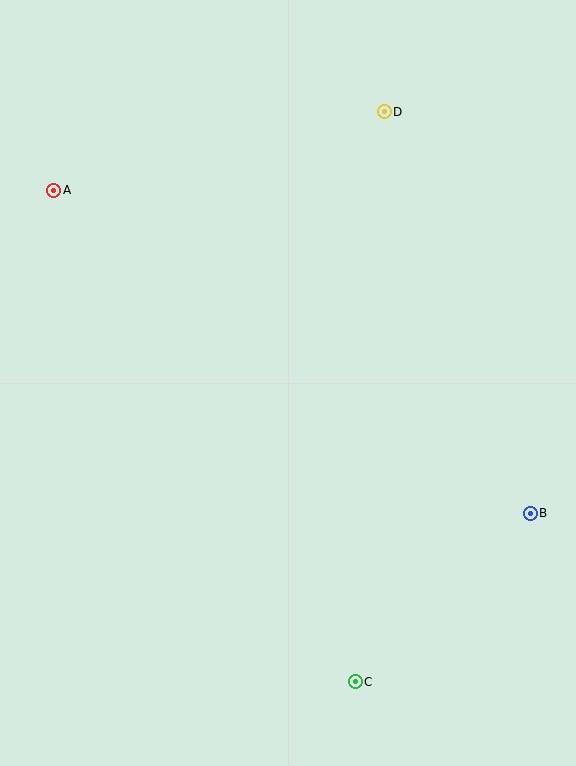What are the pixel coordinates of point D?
Point D is at (384, 112).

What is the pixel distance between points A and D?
The distance between A and D is 340 pixels.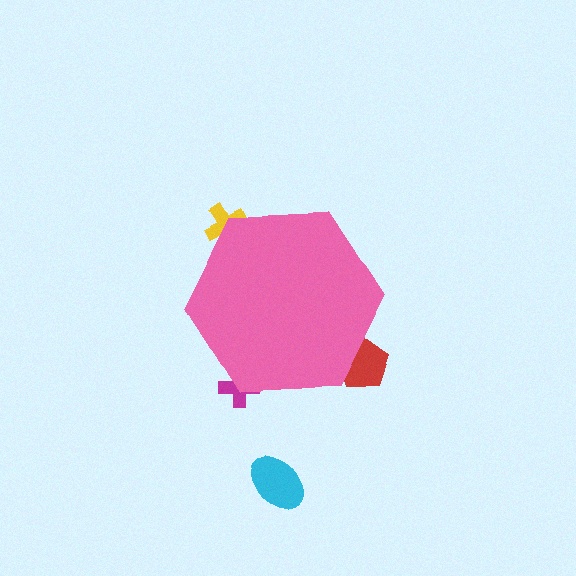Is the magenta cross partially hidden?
Yes, the magenta cross is partially hidden behind the pink hexagon.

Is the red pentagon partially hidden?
Yes, the red pentagon is partially hidden behind the pink hexagon.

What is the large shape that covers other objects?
A pink hexagon.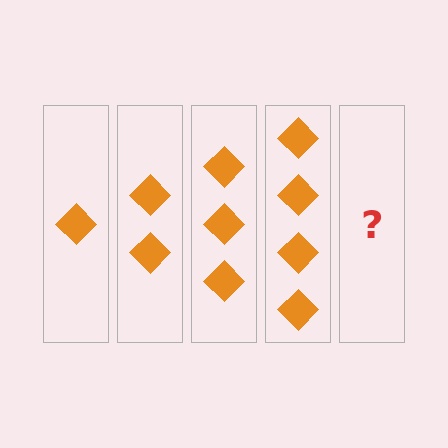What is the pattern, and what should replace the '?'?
The pattern is that each step adds one more diamond. The '?' should be 5 diamonds.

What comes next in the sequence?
The next element should be 5 diamonds.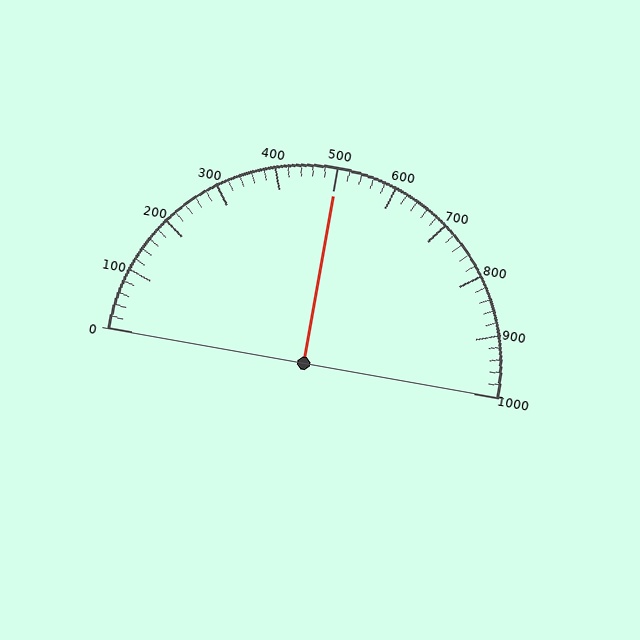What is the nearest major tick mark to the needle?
The nearest major tick mark is 500.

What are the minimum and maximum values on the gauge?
The gauge ranges from 0 to 1000.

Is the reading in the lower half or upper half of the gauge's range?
The reading is in the upper half of the range (0 to 1000).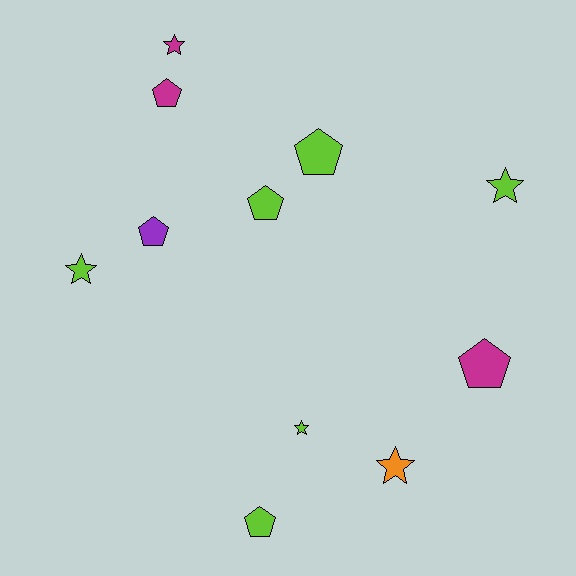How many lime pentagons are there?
There are 3 lime pentagons.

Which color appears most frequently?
Lime, with 6 objects.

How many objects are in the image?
There are 11 objects.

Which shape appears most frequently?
Pentagon, with 6 objects.